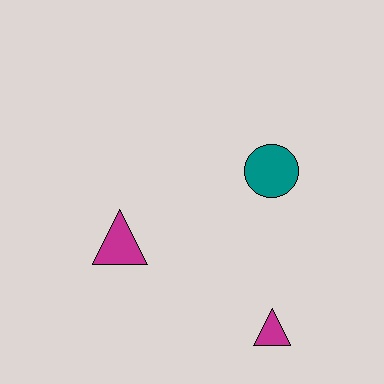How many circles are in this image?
There is 1 circle.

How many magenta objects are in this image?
There are 2 magenta objects.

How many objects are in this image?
There are 3 objects.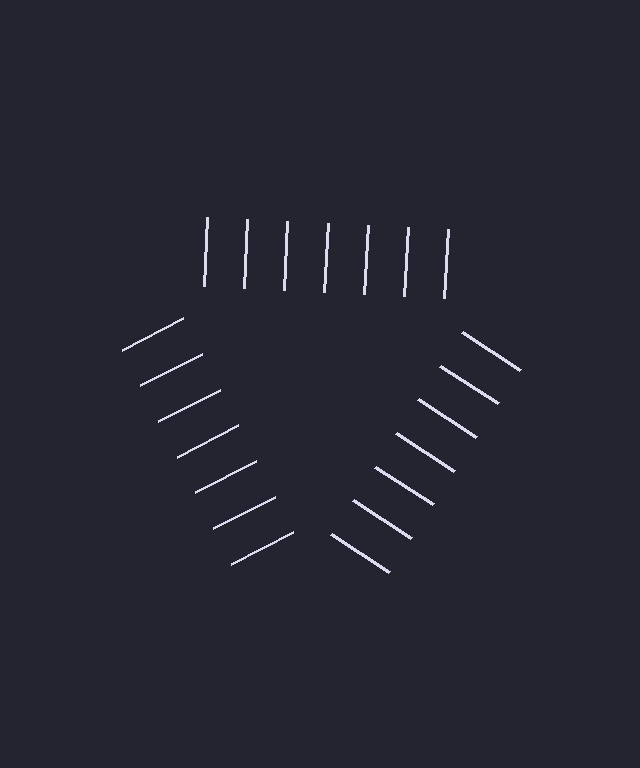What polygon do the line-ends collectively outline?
An illusory triangle — the line segments terminate on its edges but no continuous stroke is drawn.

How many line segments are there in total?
21 — 7 along each of the 3 edges.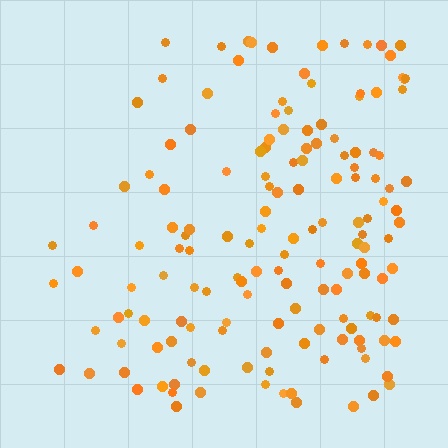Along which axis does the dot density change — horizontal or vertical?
Horizontal.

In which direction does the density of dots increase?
From left to right, with the right side densest.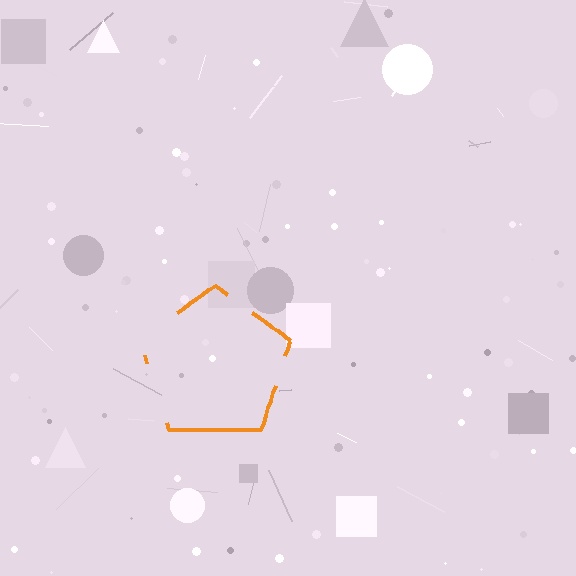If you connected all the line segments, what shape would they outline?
They would outline a pentagon.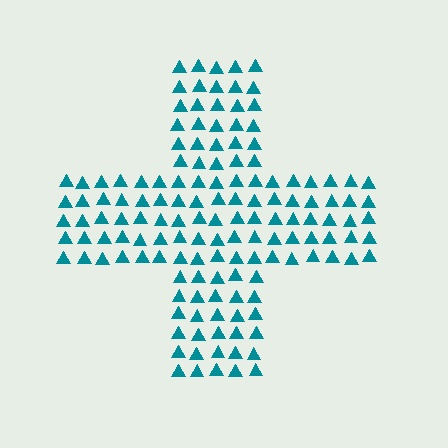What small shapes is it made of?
It is made of small triangles.